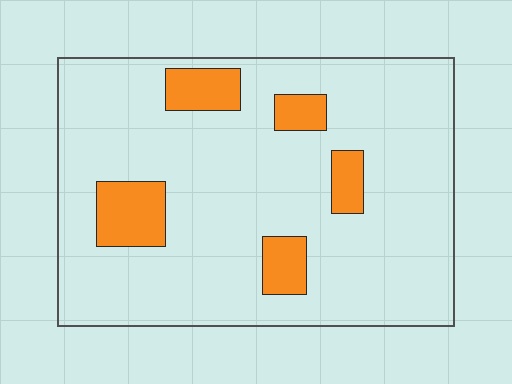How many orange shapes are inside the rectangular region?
5.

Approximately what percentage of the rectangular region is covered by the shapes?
Approximately 15%.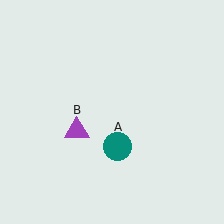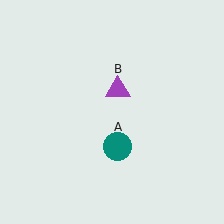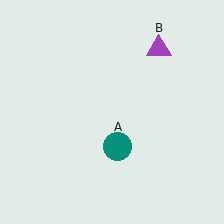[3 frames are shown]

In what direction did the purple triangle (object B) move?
The purple triangle (object B) moved up and to the right.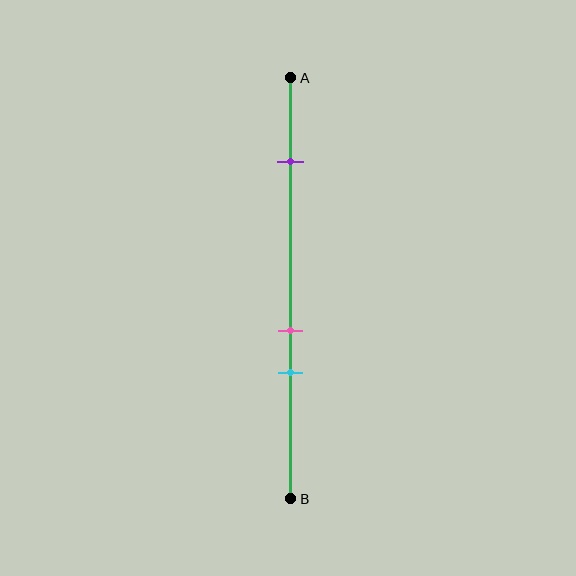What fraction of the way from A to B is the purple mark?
The purple mark is approximately 20% (0.2) of the way from A to B.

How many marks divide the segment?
There are 3 marks dividing the segment.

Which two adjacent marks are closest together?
The pink and cyan marks are the closest adjacent pair.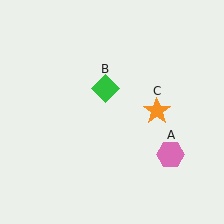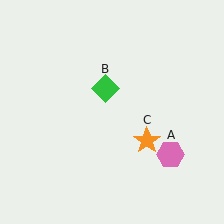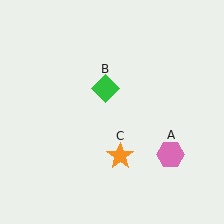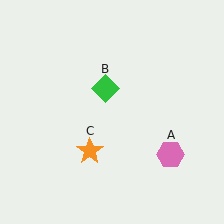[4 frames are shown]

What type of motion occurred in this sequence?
The orange star (object C) rotated clockwise around the center of the scene.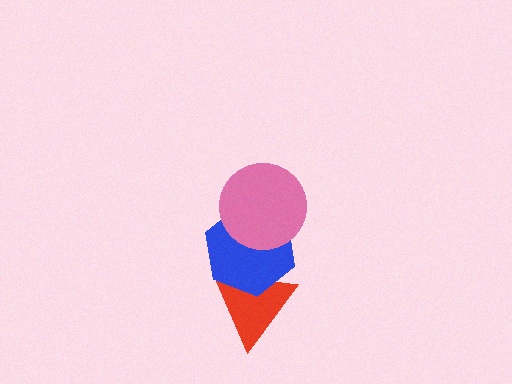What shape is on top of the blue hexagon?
The pink circle is on top of the blue hexagon.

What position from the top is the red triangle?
The red triangle is 3rd from the top.